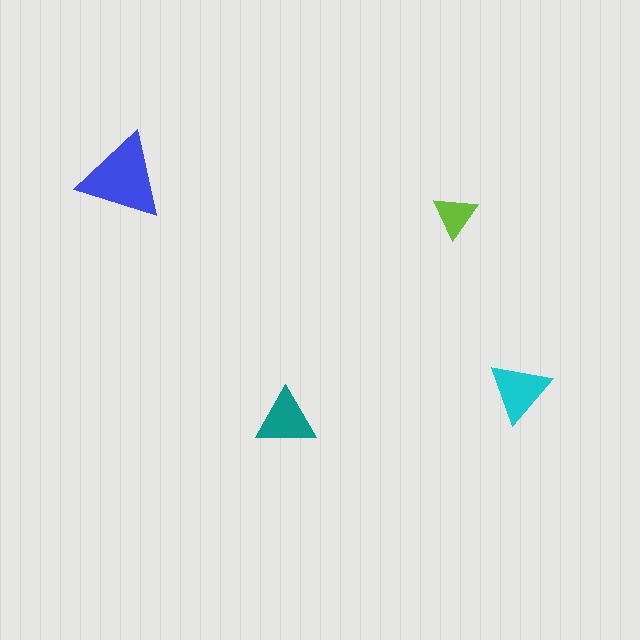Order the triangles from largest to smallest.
the blue one, the cyan one, the teal one, the lime one.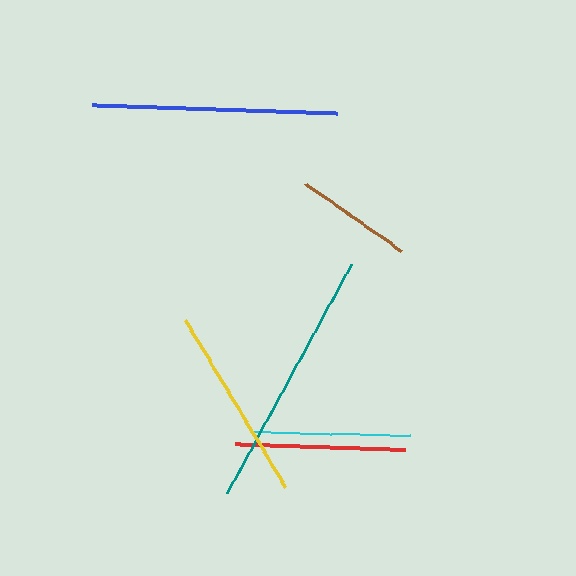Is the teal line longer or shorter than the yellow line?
The teal line is longer than the yellow line.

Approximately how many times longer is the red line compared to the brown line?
The red line is approximately 1.5 times the length of the brown line.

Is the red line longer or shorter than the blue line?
The blue line is longer than the red line.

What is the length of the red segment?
The red segment is approximately 170 pixels long.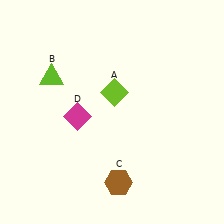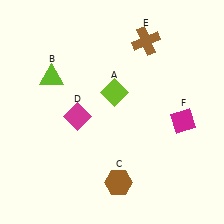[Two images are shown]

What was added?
A brown cross (E), a magenta diamond (F) were added in Image 2.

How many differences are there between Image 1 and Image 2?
There are 2 differences between the two images.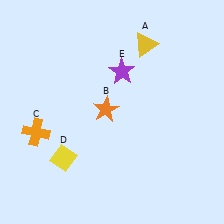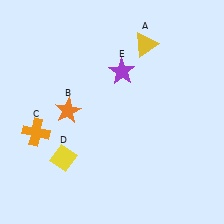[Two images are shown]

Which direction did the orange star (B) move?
The orange star (B) moved left.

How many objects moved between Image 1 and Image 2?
1 object moved between the two images.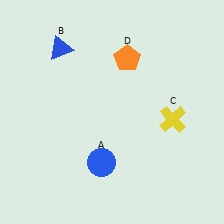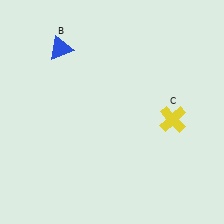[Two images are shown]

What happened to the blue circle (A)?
The blue circle (A) was removed in Image 2. It was in the bottom-left area of Image 1.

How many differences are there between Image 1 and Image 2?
There are 2 differences between the two images.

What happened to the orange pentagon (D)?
The orange pentagon (D) was removed in Image 2. It was in the top-right area of Image 1.